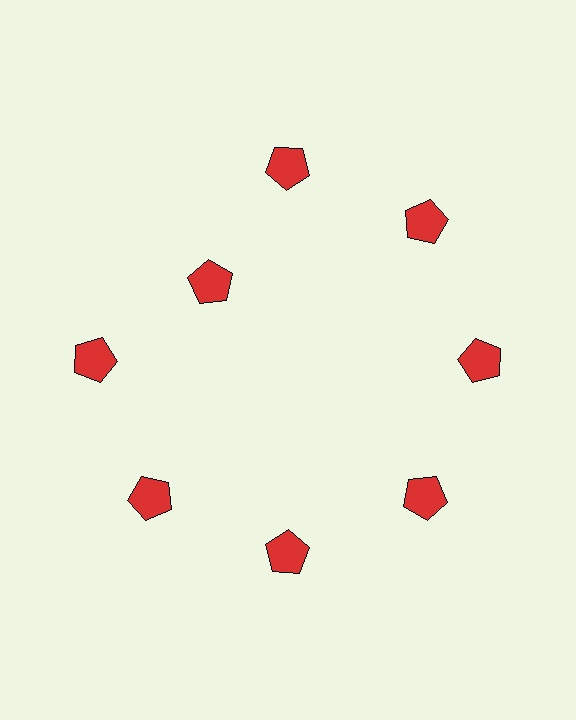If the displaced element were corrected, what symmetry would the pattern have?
It would have 8-fold rotational symmetry — the pattern would map onto itself every 45 degrees.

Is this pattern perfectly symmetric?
No. The 8 red pentagons are arranged in a ring, but one element near the 10 o'clock position is pulled inward toward the center, breaking the 8-fold rotational symmetry.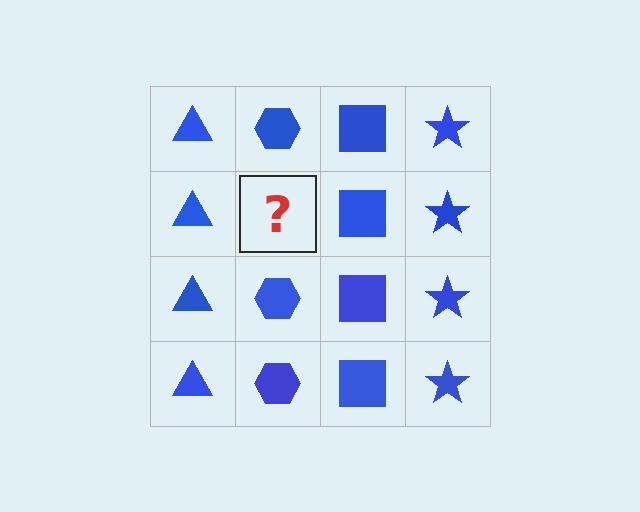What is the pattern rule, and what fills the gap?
The rule is that each column has a consistent shape. The gap should be filled with a blue hexagon.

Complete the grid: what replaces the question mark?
The question mark should be replaced with a blue hexagon.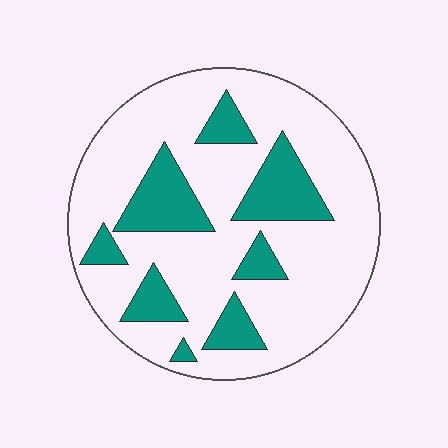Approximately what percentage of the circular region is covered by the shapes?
Approximately 25%.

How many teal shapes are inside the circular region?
8.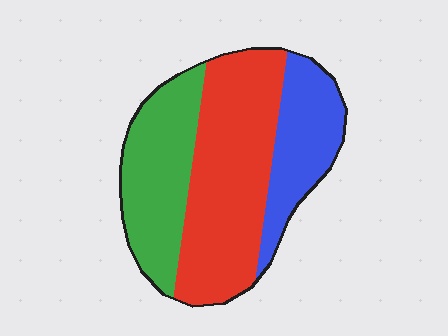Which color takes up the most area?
Red, at roughly 45%.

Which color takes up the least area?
Blue, at roughly 25%.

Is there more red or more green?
Red.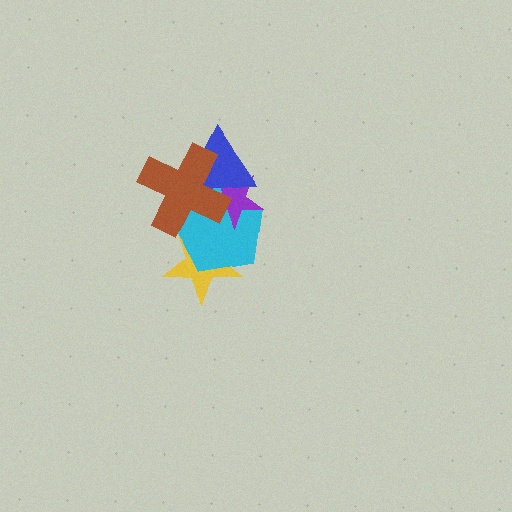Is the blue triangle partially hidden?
Yes, it is partially covered by another shape.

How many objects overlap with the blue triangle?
3 objects overlap with the blue triangle.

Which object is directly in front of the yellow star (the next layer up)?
The cyan pentagon is directly in front of the yellow star.